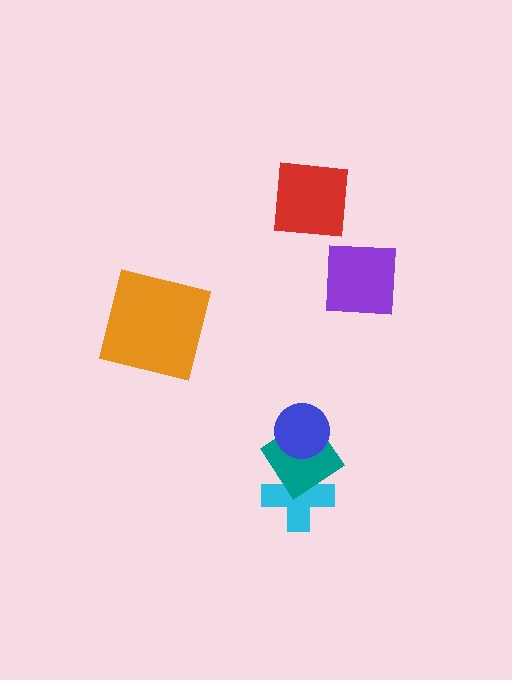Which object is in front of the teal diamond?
The blue circle is in front of the teal diamond.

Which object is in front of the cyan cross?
The teal diamond is in front of the cyan cross.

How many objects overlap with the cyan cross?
1 object overlaps with the cyan cross.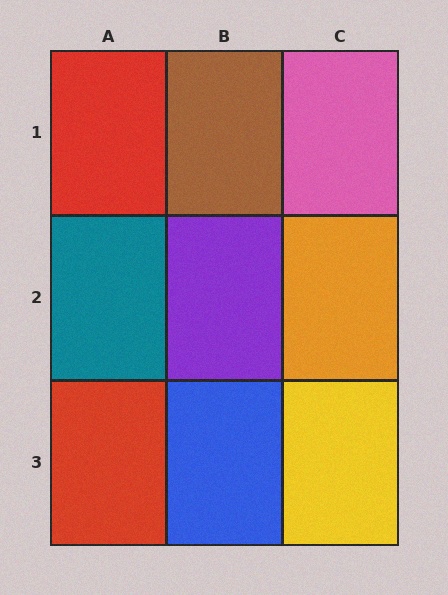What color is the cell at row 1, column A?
Red.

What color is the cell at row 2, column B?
Purple.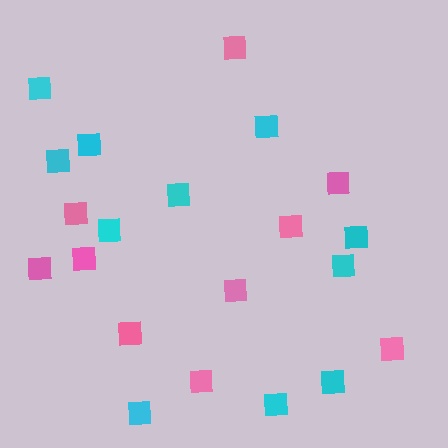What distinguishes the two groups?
There are 2 groups: one group of cyan squares (11) and one group of pink squares (10).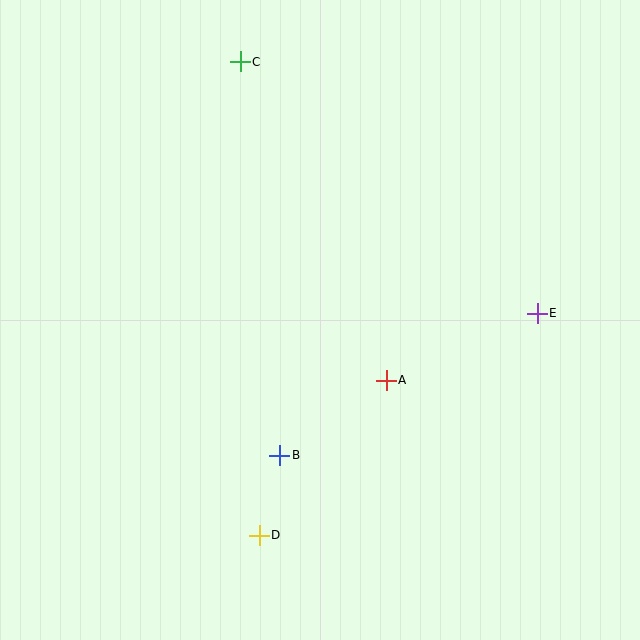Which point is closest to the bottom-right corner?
Point E is closest to the bottom-right corner.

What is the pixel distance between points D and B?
The distance between D and B is 83 pixels.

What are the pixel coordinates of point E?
Point E is at (537, 313).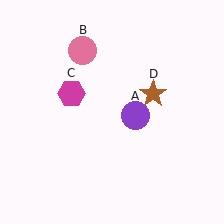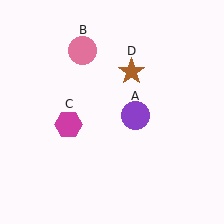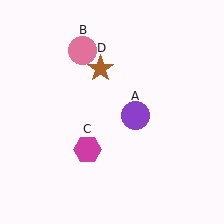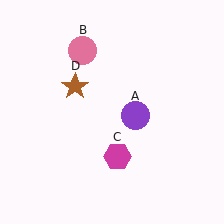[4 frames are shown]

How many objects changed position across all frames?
2 objects changed position: magenta hexagon (object C), brown star (object D).